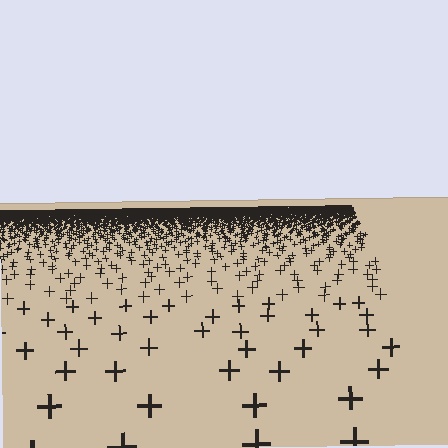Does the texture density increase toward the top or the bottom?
Density increases toward the top.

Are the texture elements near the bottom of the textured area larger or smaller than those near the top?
Larger. Near the bottom, elements are closer to the viewer and appear at a bigger on-screen size.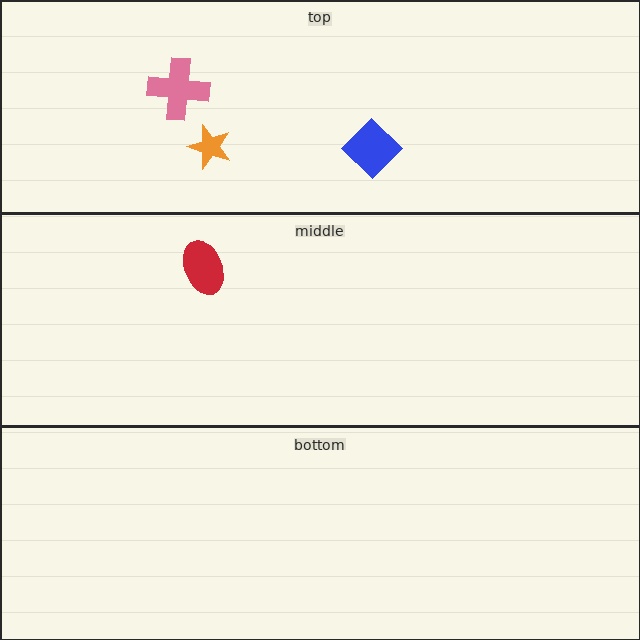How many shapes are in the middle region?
1.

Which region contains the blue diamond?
The top region.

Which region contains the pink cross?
The top region.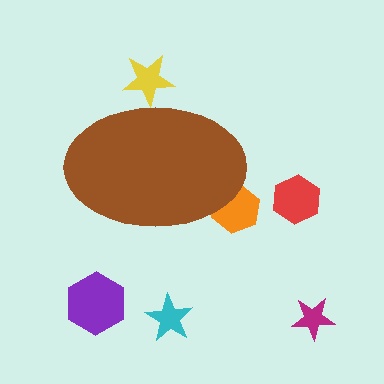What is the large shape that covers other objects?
A brown ellipse.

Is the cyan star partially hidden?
No, the cyan star is fully visible.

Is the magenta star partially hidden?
No, the magenta star is fully visible.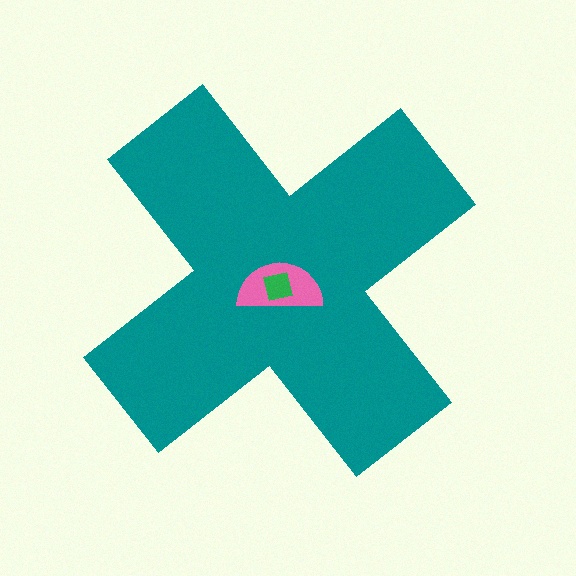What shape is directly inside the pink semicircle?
The green square.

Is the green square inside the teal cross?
Yes.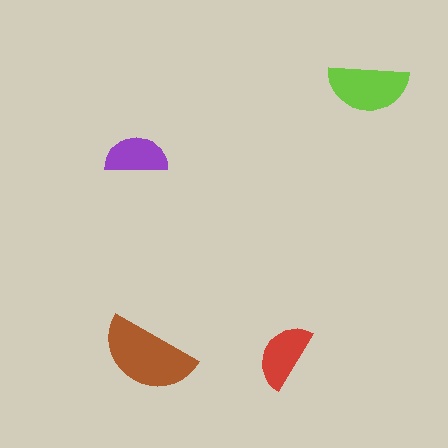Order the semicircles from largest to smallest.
the brown one, the lime one, the red one, the purple one.